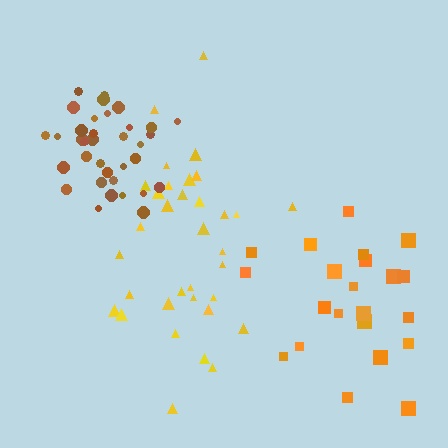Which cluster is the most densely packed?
Brown.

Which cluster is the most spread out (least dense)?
Orange.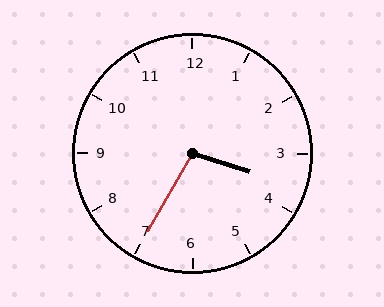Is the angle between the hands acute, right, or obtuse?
It is obtuse.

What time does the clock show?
3:35.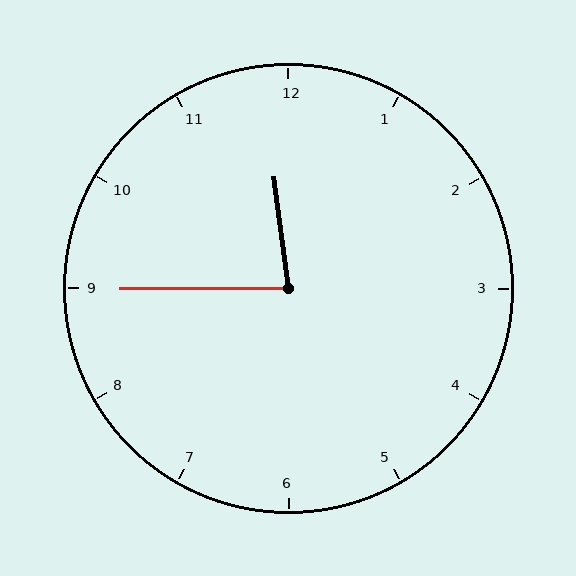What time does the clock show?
11:45.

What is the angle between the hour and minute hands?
Approximately 82 degrees.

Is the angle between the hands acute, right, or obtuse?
It is acute.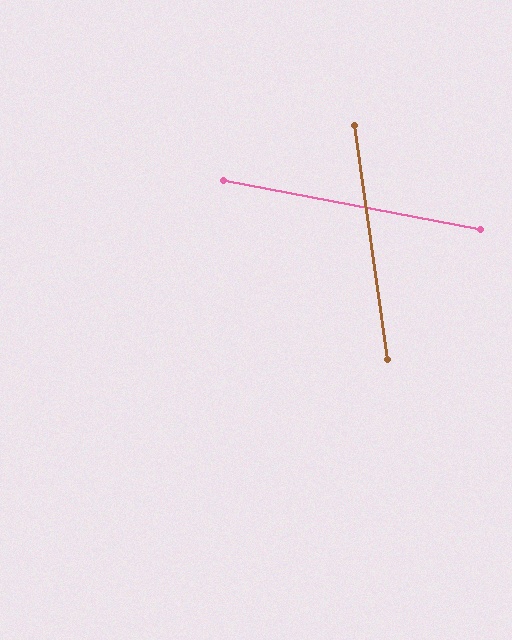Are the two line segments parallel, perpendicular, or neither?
Neither parallel nor perpendicular — they differ by about 71°.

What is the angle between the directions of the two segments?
Approximately 71 degrees.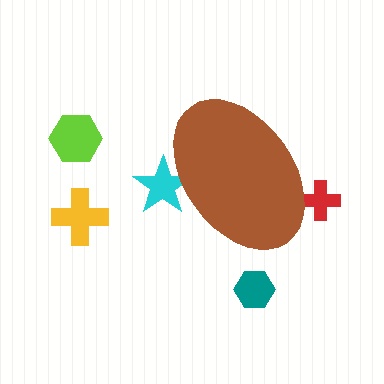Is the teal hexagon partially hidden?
No, the teal hexagon is fully visible.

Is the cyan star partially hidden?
Yes, the cyan star is partially hidden behind the brown ellipse.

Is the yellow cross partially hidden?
No, the yellow cross is fully visible.